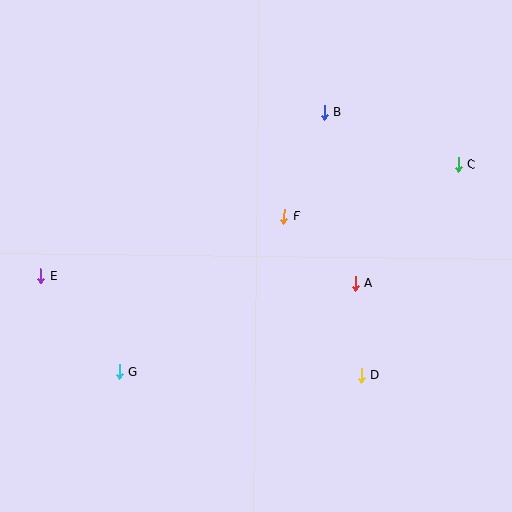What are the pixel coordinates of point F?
Point F is at (284, 216).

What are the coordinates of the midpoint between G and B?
The midpoint between G and B is at (221, 242).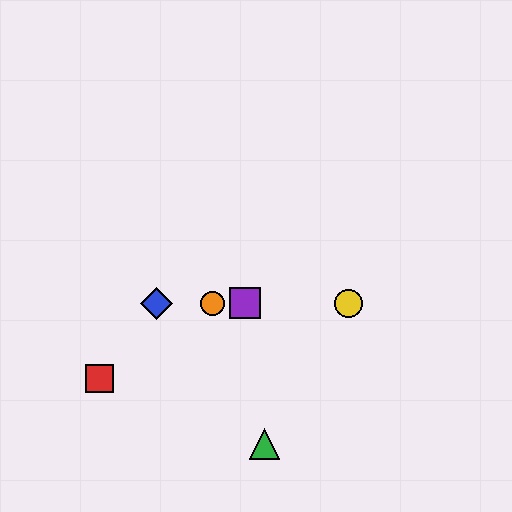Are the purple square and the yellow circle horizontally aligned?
Yes, both are at y≈303.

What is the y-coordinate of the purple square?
The purple square is at y≈303.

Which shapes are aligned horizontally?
The blue diamond, the yellow circle, the purple square, the orange circle are aligned horizontally.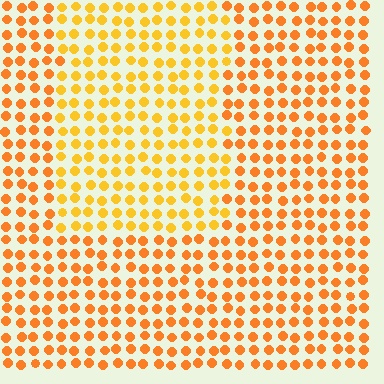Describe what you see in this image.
The image is filled with small orange elements in a uniform arrangement. A rectangle-shaped region is visible where the elements are tinted to a slightly different hue, forming a subtle color boundary.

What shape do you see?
I see a rectangle.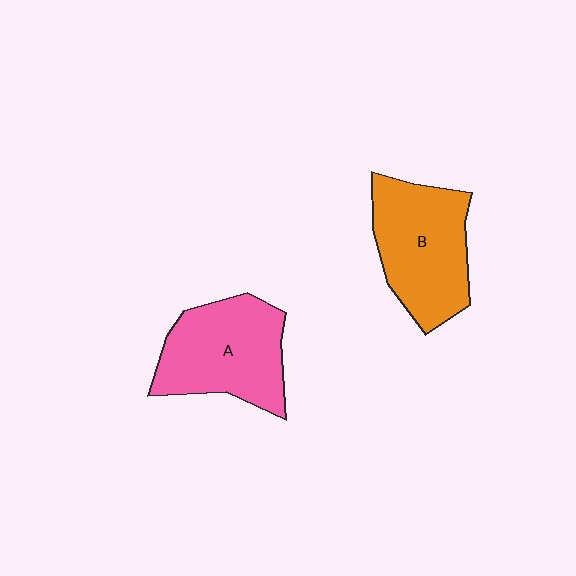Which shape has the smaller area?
Shape A (pink).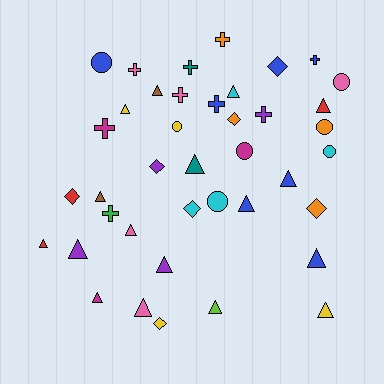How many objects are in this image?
There are 40 objects.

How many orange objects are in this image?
There are 4 orange objects.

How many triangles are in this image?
There are 17 triangles.